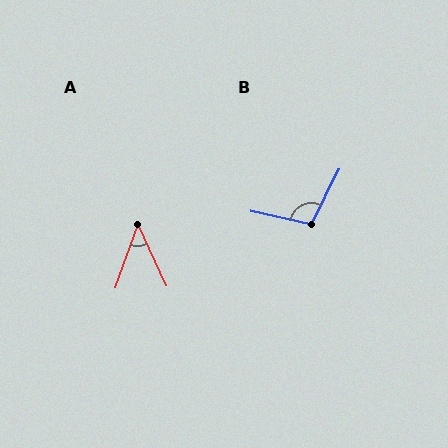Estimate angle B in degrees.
Approximately 103 degrees.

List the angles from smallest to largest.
A (44°), B (103°).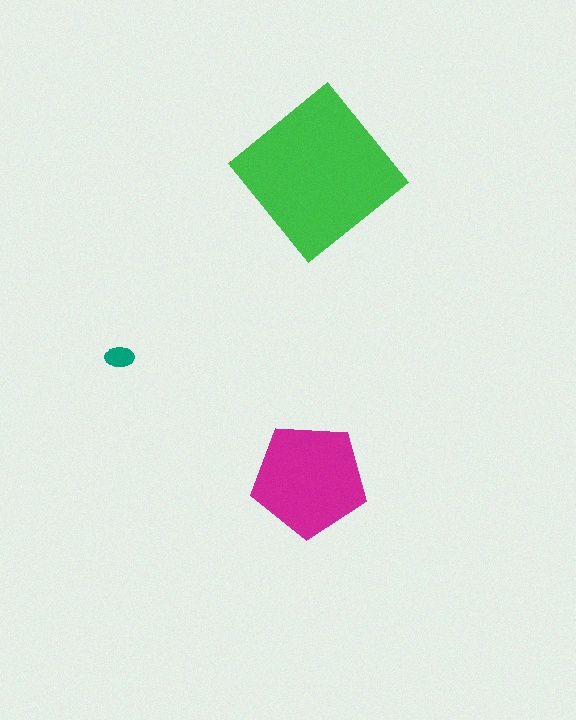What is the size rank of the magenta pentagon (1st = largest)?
2nd.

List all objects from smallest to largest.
The teal ellipse, the magenta pentagon, the green diamond.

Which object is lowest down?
The magenta pentagon is bottommost.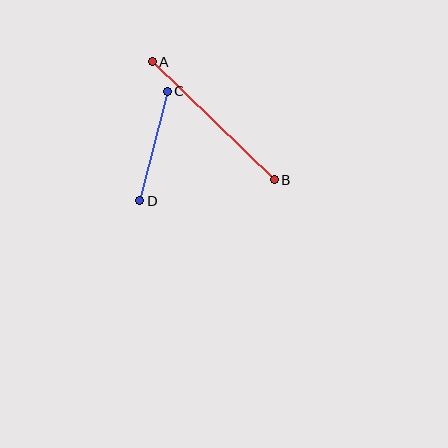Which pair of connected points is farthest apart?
Points A and B are farthest apart.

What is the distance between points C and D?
The distance is approximately 113 pixels.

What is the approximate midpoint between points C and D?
The midpoint is at approximately (153, 146) pixels.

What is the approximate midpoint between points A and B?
The midpoint is at approximately (213, 121) pixels.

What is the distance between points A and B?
The distance is approximately 170 pixels.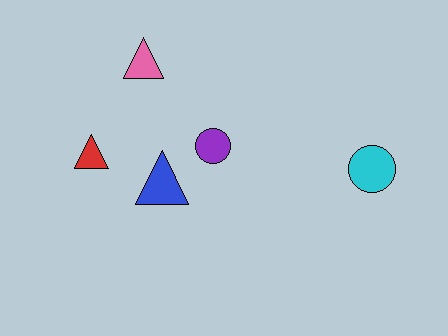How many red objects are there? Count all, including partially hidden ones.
There is 1 red object.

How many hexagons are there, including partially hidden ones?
There are no hexagons.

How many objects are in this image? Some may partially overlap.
There are 5 objects.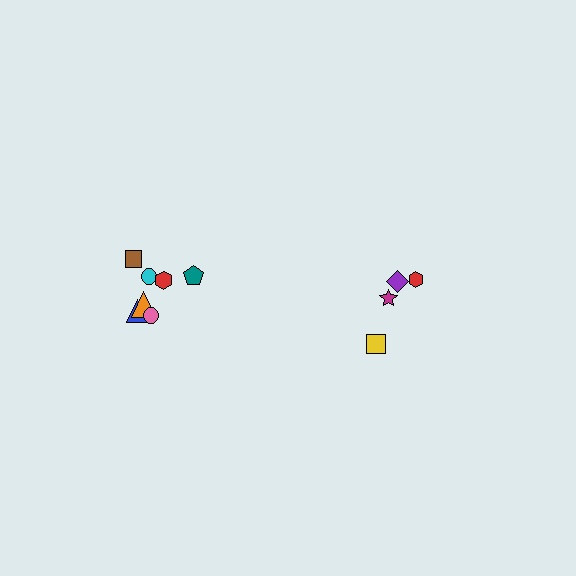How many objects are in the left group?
There are 7 objects.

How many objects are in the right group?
There are 4 objects.